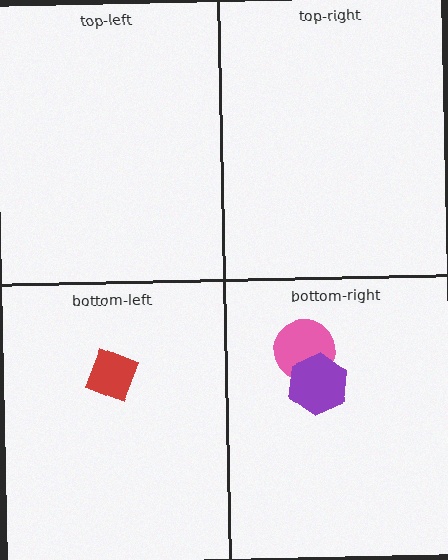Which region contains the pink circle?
The bottom-right region.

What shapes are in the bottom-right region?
The pink circle, the purple hexagon.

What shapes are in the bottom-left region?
The red diamond.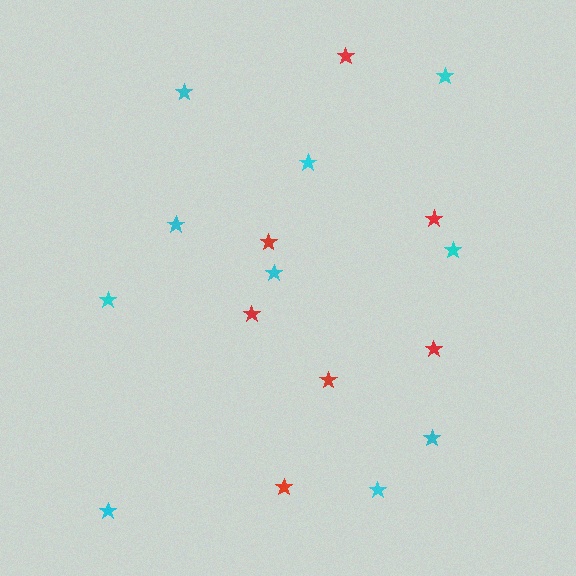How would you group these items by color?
There are 2 groups: one group of cyan stars (10) and one group of red stars (7).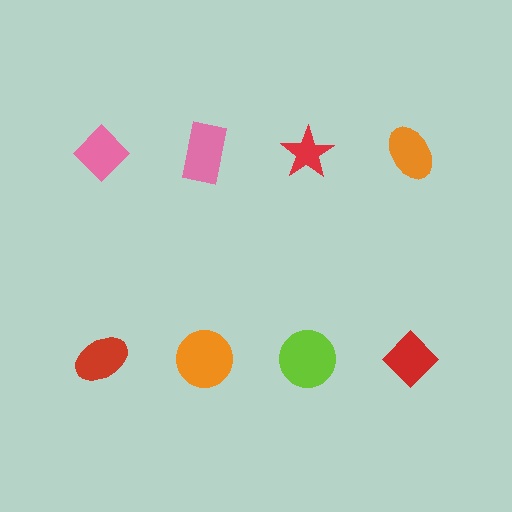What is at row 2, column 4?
A red diamond.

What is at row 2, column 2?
An orange circle.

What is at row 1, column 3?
A red star.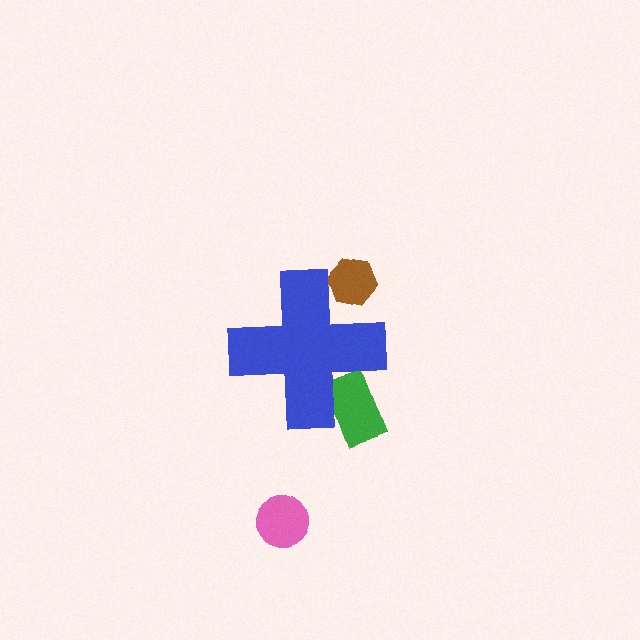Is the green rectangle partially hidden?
Yes, the green rectangle is partially hidden behind the blue cross.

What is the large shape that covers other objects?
A blue cross.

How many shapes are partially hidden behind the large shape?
2 shapes are partially hidden.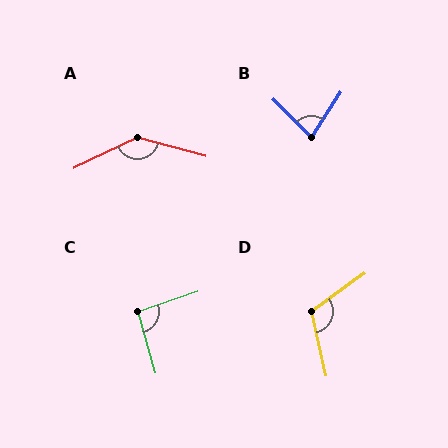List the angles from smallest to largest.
B (77°), C (93°), D (113°), A (139°).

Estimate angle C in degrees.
Approximately 93 degrees.